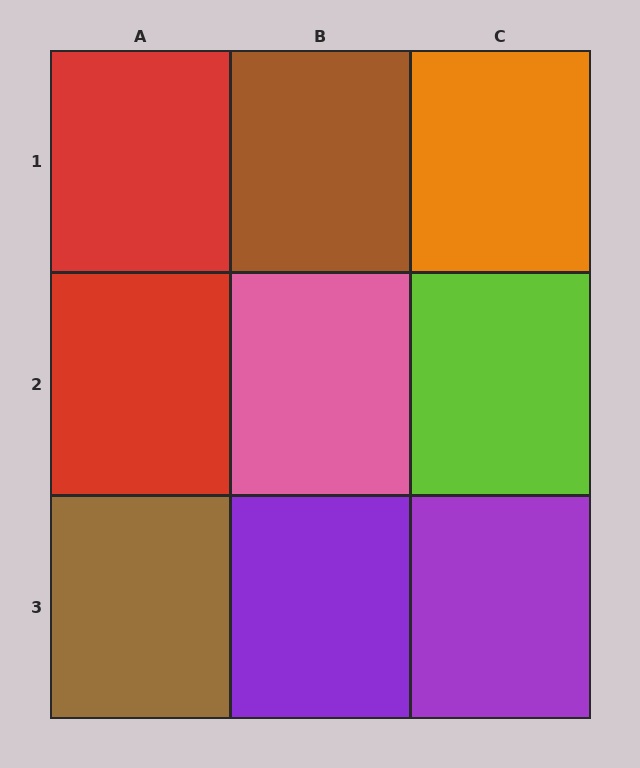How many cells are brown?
2 cells are brown.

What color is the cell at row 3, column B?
Purple.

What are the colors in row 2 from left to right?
Red, pink, lime.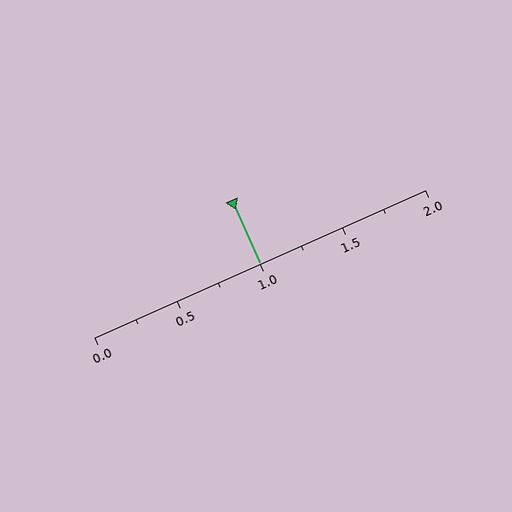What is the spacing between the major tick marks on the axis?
The major ticks are spaced 0.5 apart.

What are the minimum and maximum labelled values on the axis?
The axis runs from 0.0 to 2.0.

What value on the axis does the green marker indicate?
The marker indicates approximately 1.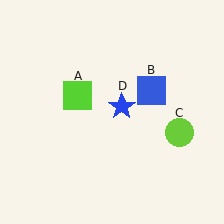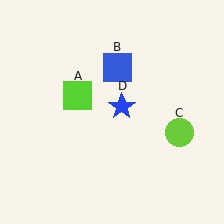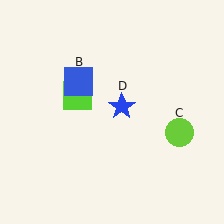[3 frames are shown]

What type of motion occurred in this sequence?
The blue square (object B) rotated counterclockwise around the center of the scene.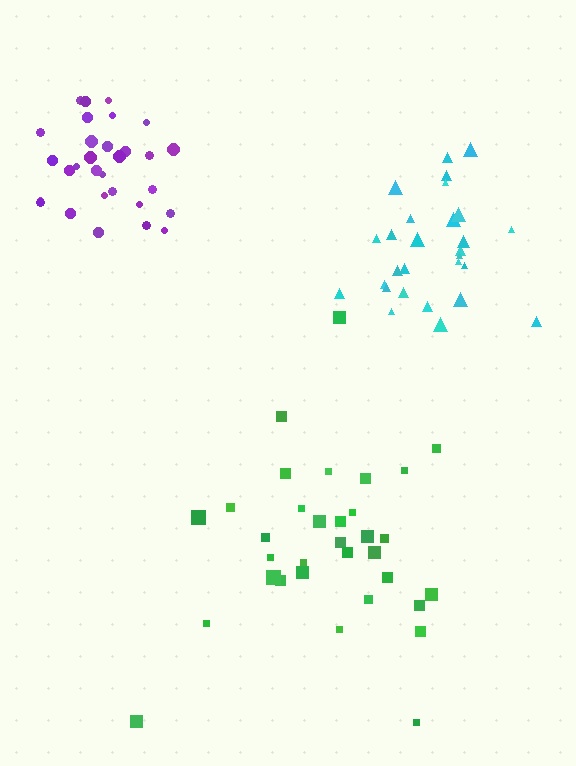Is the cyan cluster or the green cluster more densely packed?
Cyan.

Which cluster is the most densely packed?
Purple.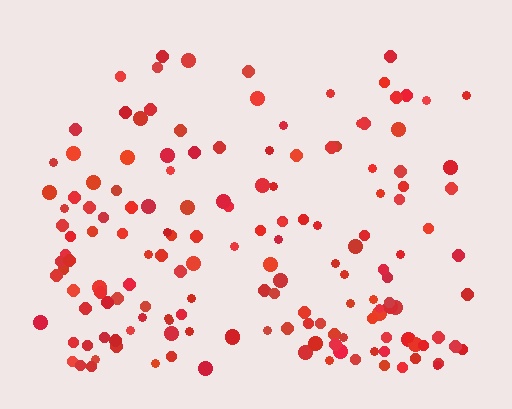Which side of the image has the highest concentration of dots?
The bottom.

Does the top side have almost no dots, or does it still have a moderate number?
Still a moderate number, just noticeably fewer than the bottom.